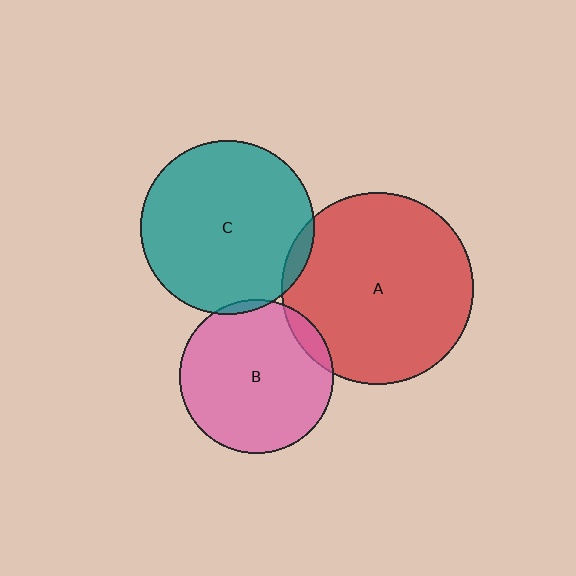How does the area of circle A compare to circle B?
Approximately 1.6 times.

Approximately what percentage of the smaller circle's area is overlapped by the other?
Approximately 5%.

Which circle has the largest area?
Circle A (red).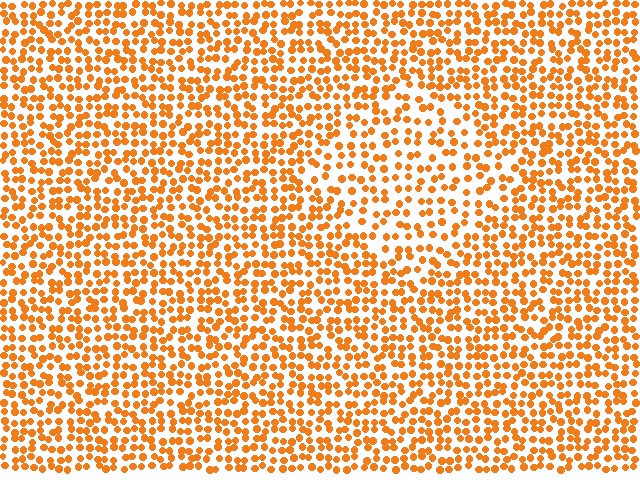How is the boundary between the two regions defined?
The boundary is defined by a change in element density (approximately 1.5x ratio). All elements are the same color, size, and shape.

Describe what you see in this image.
The image contains small orange elements arranged at two different densities. A diamond-shaped region is visible where the elements are less densely packed than the surrounding area.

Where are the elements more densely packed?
The elements are more densely packed outside the diamond boundary.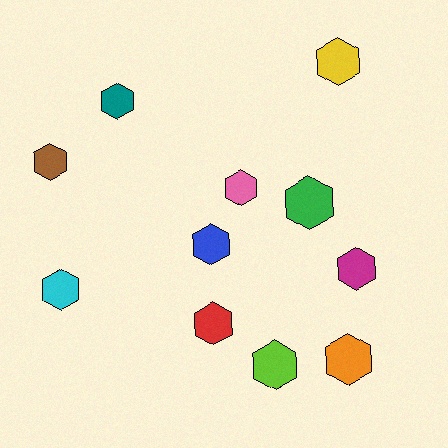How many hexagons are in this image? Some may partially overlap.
There are 11 hexagons.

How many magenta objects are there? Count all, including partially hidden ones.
There is 1 magenta object.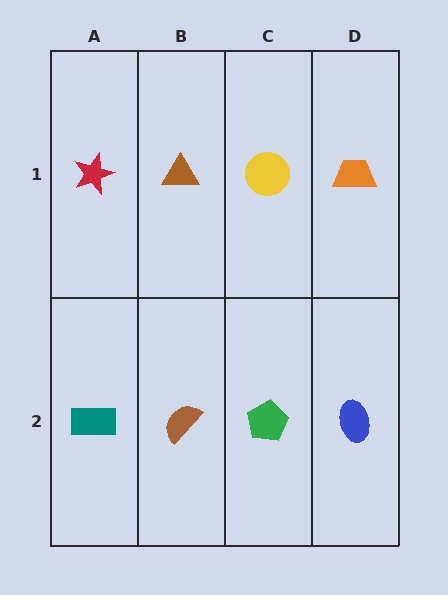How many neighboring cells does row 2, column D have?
2.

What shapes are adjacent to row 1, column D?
A blue ellipse (row 2, column D), a yellow circle (row 1, column C).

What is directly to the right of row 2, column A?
A brown semicircle.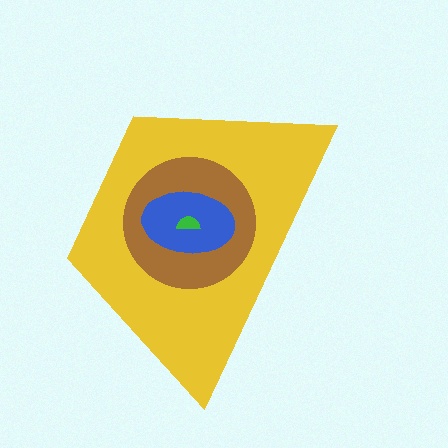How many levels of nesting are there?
4.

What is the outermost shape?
The yellow trapezoid.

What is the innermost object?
The green semicircle.